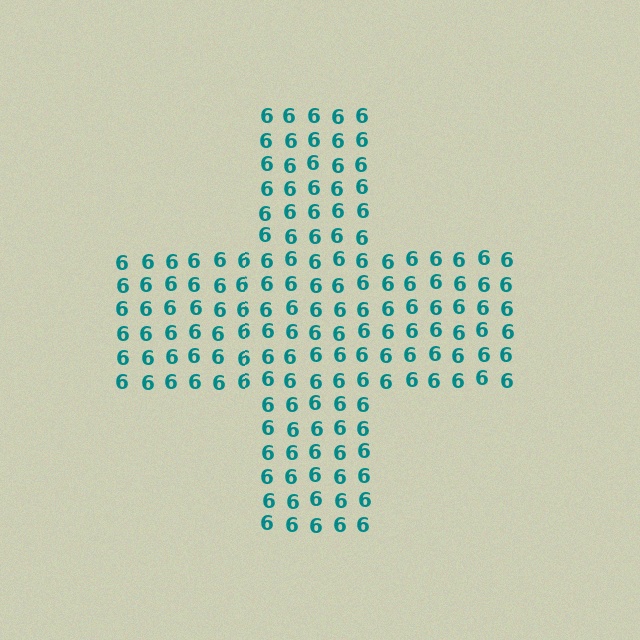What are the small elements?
The small elements are digit 6's.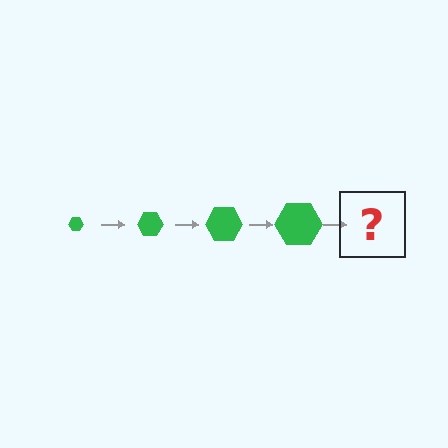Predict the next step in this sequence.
The next step is a green hexagon, larger than the previous one.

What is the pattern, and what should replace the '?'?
The pattern is that the hexagon gets progressively larger each step. The '?' should be a green hexagon, larger than the previous one.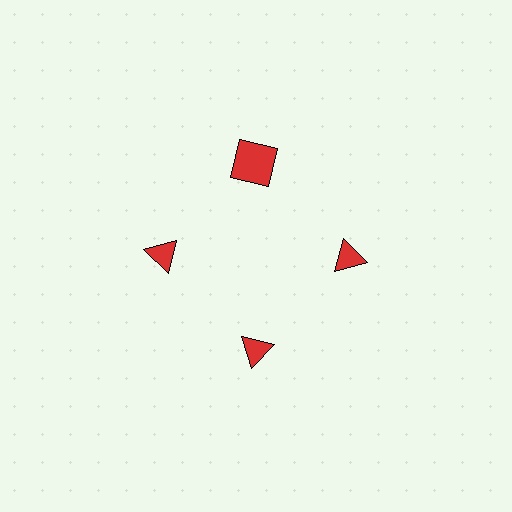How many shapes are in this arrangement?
There are 4 shapes arranged in a ring pattern.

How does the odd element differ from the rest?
It has a different shape: square instead of triangle.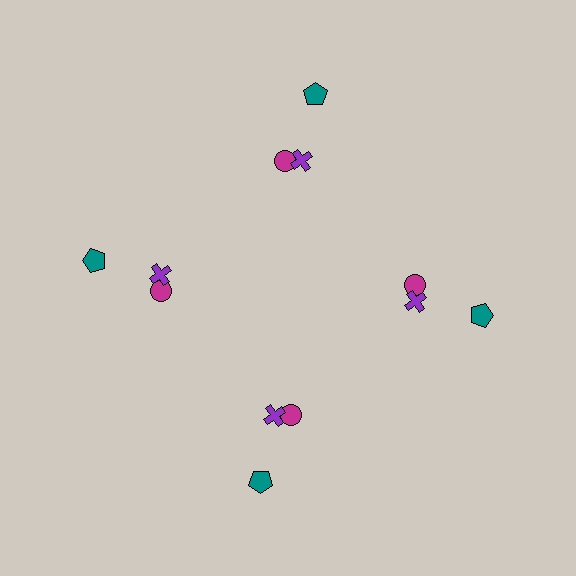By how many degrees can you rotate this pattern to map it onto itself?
The pattern maps onto itself every 90 degrees of rotation.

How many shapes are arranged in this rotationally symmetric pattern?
There are 12 shapes, arranged in 4 groups of 3.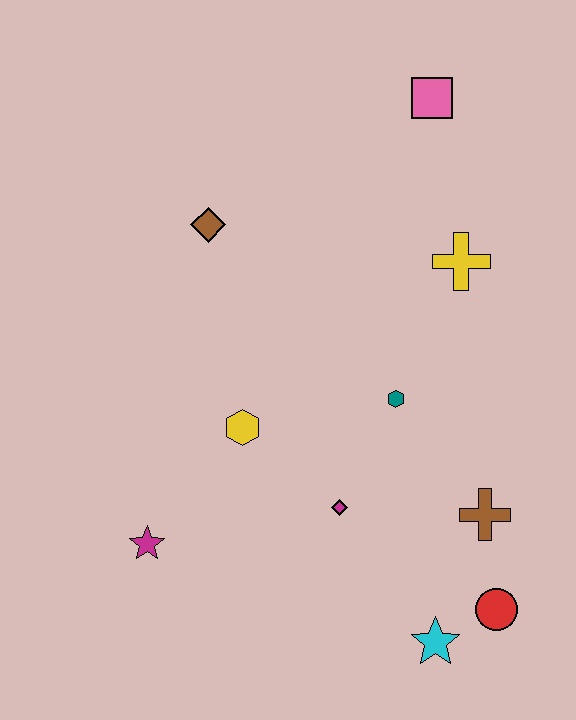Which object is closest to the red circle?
The cyan star is closest to the red circle.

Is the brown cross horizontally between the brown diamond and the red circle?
Yes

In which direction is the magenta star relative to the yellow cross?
The magenta star is to the left of the yellow cross.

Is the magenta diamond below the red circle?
No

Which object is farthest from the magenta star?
The pink square is farthest from the magenta star.